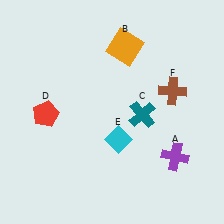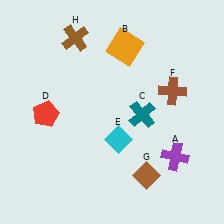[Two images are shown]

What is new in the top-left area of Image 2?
A brown cross (H) was added in the top-left area of Image 2.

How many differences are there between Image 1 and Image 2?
There are 2 differences between the two images.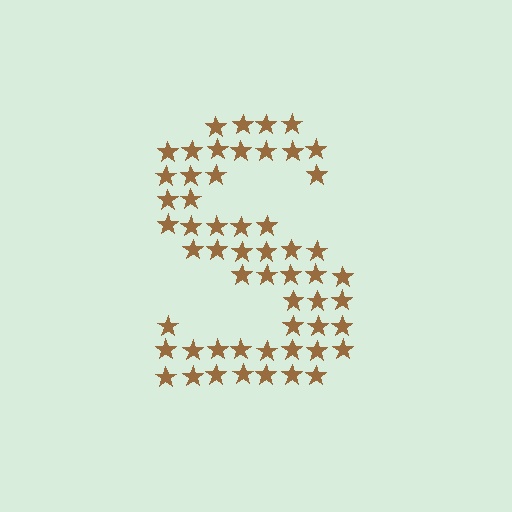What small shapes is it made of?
It is made of small stars.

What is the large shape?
The large shape is the letter S.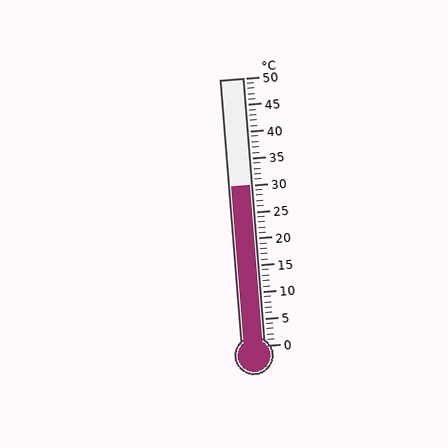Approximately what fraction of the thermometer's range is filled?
The thermometer is filled to approximately 60% of its range.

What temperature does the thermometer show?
The thermometer shows approximately 30°C.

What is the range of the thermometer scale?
The thermometer scale ranges from 0°C to 50°C.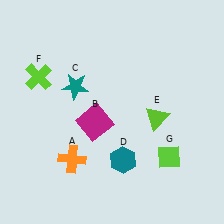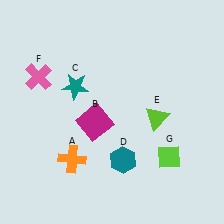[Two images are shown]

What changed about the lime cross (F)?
In Image 1, F is lime. In Image 2, it changed to pink.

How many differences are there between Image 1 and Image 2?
There is 1 difference between the two images.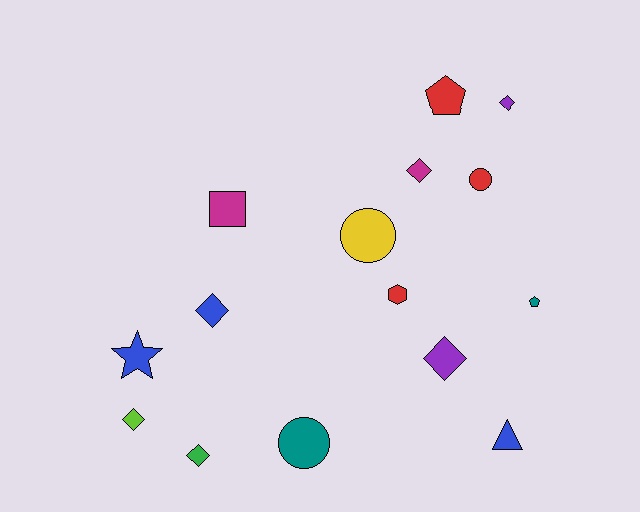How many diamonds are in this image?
There are 6 diamonds.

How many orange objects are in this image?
There are no orange objects.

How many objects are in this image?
There are 15 objects.